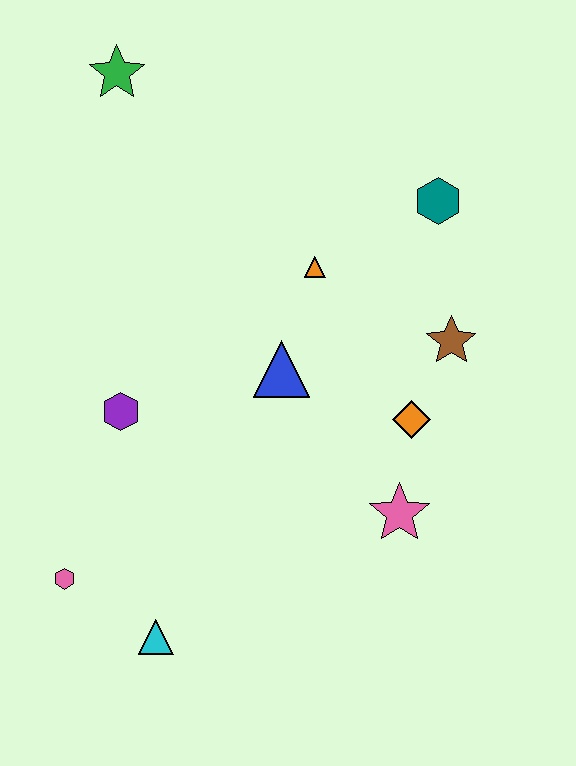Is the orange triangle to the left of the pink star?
Yes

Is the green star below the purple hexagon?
No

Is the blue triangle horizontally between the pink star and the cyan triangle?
Yes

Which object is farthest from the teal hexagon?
The pink hexagon is farthest from the teal hexagon.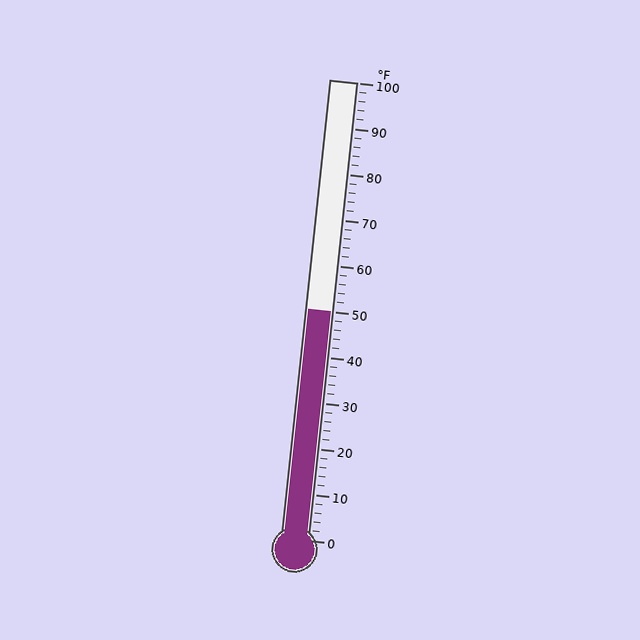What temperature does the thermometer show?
The thermometer shows approximately 50°F.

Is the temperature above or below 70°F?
The temperature is below 70°F.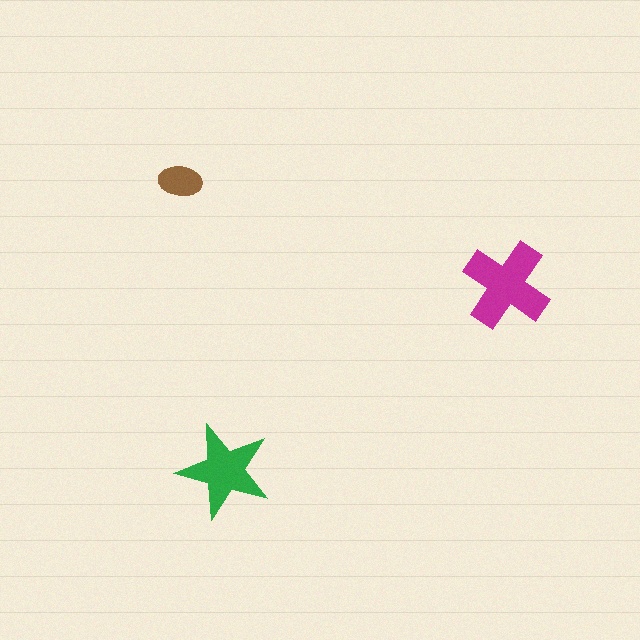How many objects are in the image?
There are 3 objects in the image.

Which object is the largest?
The magenta cross.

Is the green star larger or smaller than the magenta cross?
Smaller.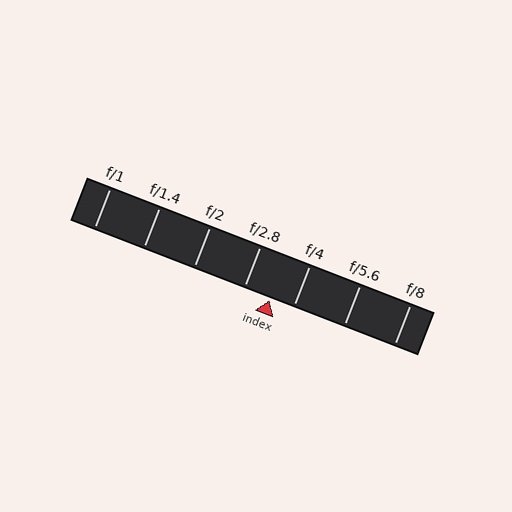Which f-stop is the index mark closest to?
The index mark is closest to f/4.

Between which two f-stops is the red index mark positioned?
The index mark is between f/2.8 and f/4.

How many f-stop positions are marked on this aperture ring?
There are 7 f-stop positions marked.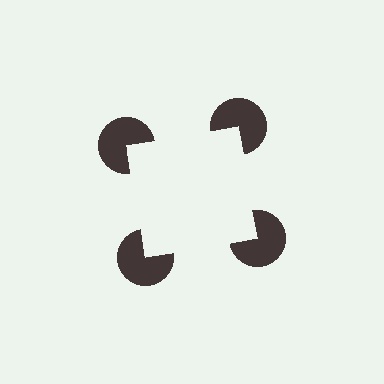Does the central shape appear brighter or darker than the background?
It typically appears slightly brighter than the background, even though no actual brightness change is drawn.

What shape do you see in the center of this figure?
An illusory square — its edges are inferred from the aligned wedge cuts in the pac-man discs, not physically drawn.